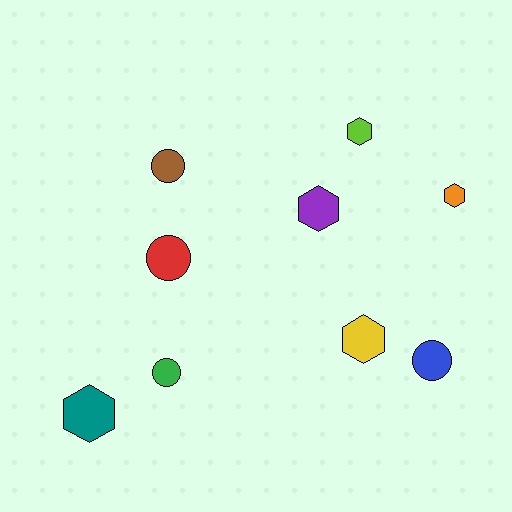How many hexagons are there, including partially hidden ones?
There are 5 hexagons.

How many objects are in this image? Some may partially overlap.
There are 9 objects.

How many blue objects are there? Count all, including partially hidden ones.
There is 1 blue object.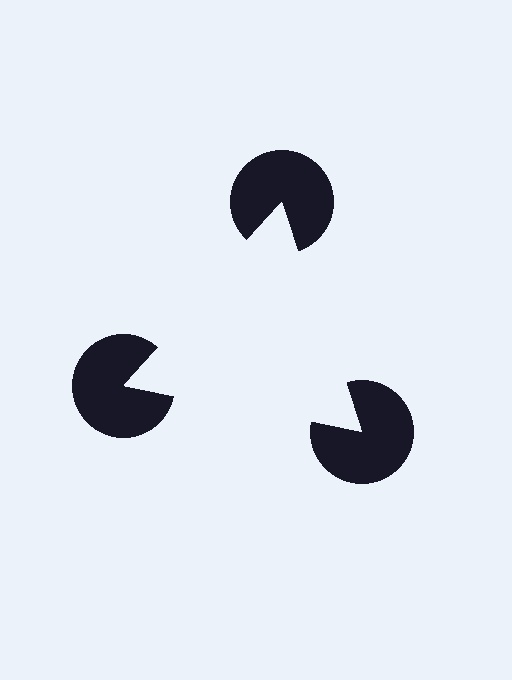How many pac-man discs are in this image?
There are 3 — one at each vertex of the illusory triangle.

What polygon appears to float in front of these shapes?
An illusory triangle — its edges are inferred from the aligned wedge cuts in the pac-man discs, not physically drawn.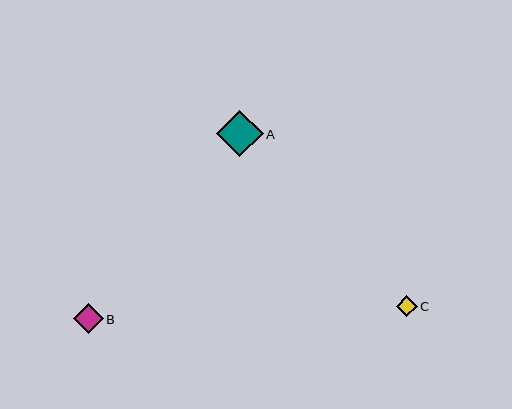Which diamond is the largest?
Diamond A is the largest with a size of approximately 47 pixels.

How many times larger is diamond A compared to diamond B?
Diamond A is approximately 1.6 times the size of diamond B.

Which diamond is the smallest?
Diamond C is the smallest with a size of approximately 21 pixels.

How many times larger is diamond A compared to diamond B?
Diamond A is approximately 1.6 times the size of diamond B.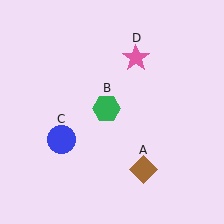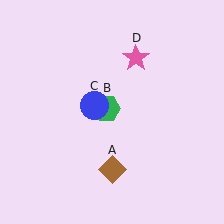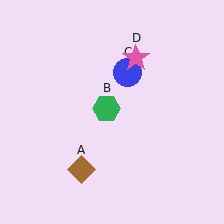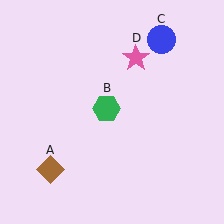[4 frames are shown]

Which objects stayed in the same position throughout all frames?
Green hexagon (object B) and pink star (object D) remained stationary.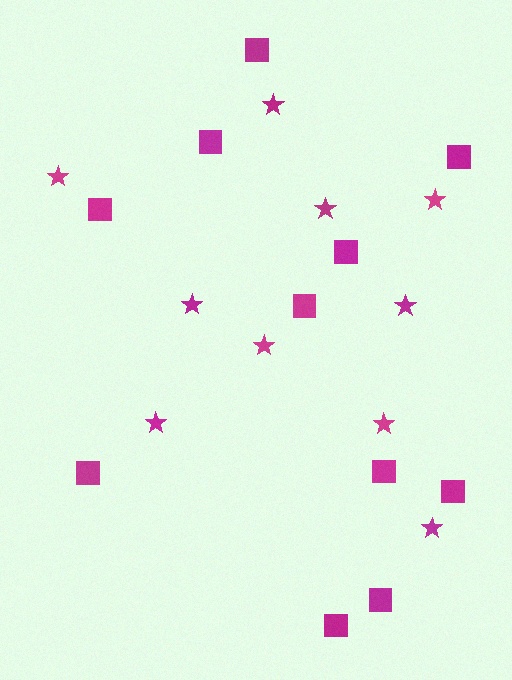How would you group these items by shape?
There are 2 groups: one group of squares (11) and one group of stars (10).